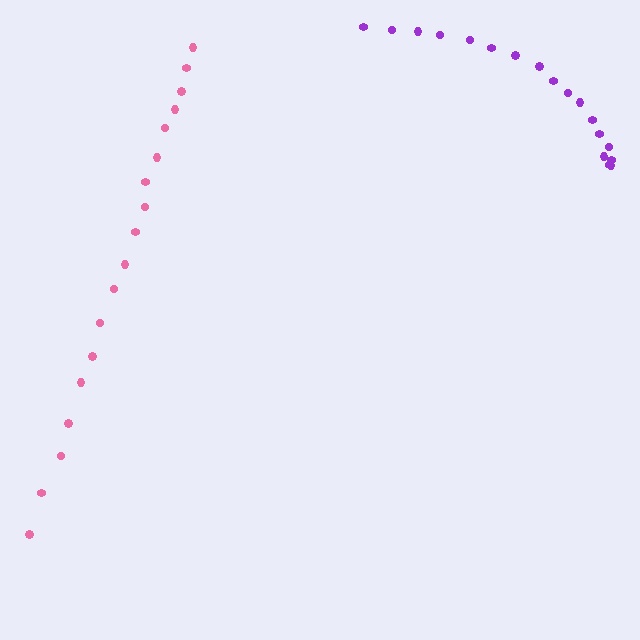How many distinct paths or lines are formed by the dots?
There are 2 distinct paths.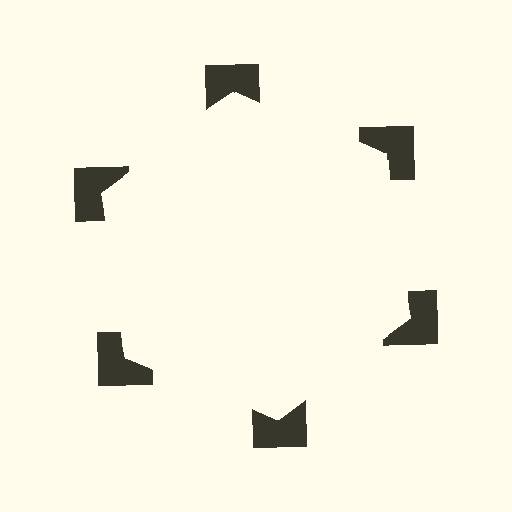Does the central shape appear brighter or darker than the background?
It typically appears slightly brighter than the background, even though no actual brightness change is drawn.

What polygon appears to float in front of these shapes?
An illusory hexagon — its edges are inferred from the aligned wedge cuts in the notched squares, not physically drawn.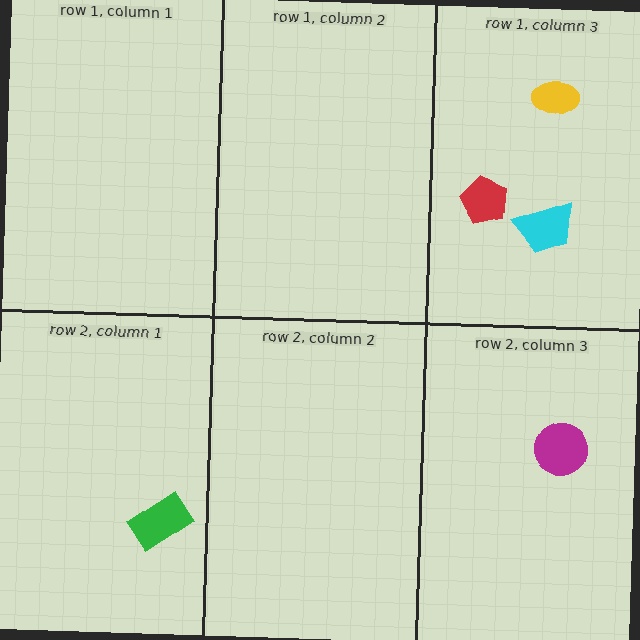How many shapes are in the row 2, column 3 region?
1.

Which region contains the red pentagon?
The row 1, column 3 region.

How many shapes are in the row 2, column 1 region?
1.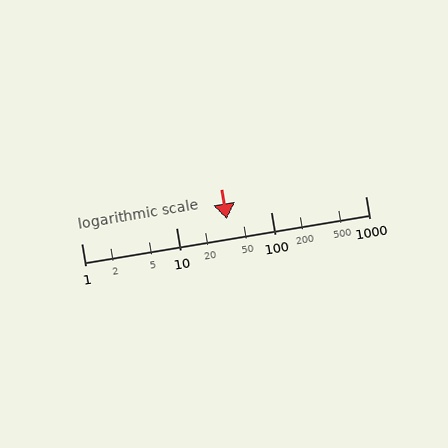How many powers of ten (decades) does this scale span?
The scale spans 3 decades, from 1 to 1000.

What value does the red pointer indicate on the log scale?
The pointer indicates approximately 34.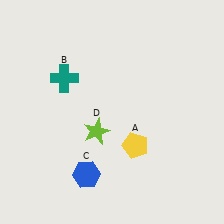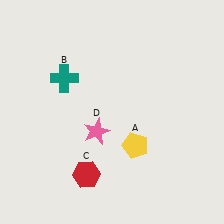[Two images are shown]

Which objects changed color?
C changed from blue to red. D changed from lime to pink.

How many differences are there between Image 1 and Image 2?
There are 2 differences between the two images.